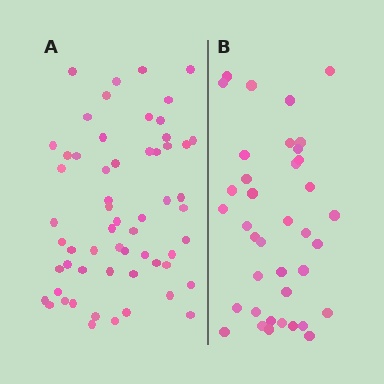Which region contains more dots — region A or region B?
Region A (the left region) has more dots.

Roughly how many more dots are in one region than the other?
Region A has approximately 20 more dots than region B.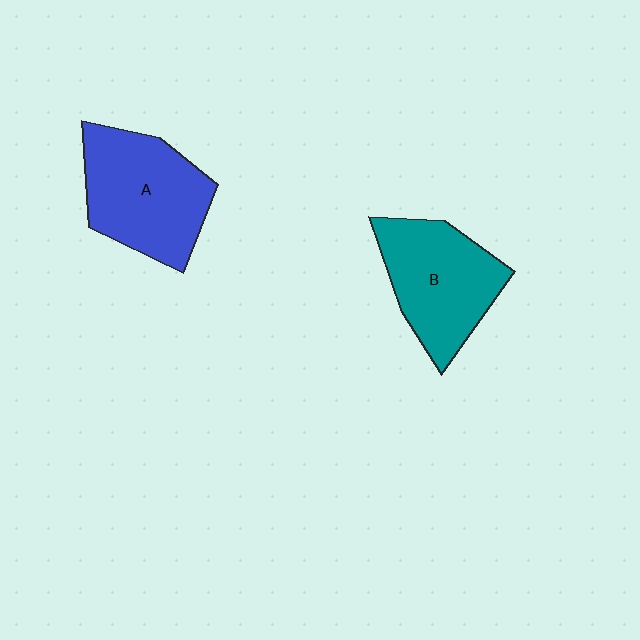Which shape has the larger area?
Shape A (blue).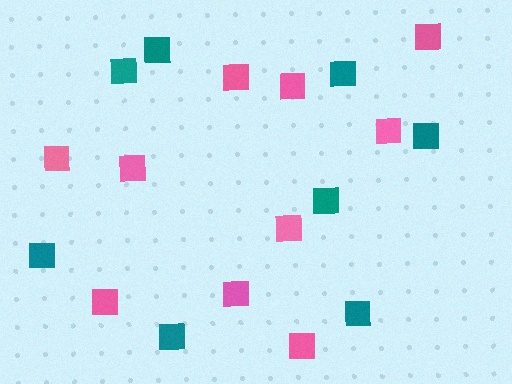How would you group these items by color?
There are 2 groups: one group of teal squares (8) and one group of pink squares (10).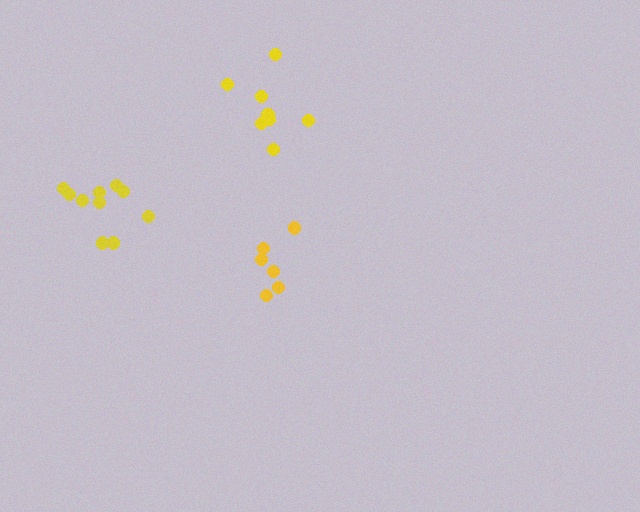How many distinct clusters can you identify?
There are 3 distinct clusters.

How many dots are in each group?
Group 1: 10 dots, Group 2: 8 dots, Group 3: 6 dots (24 total).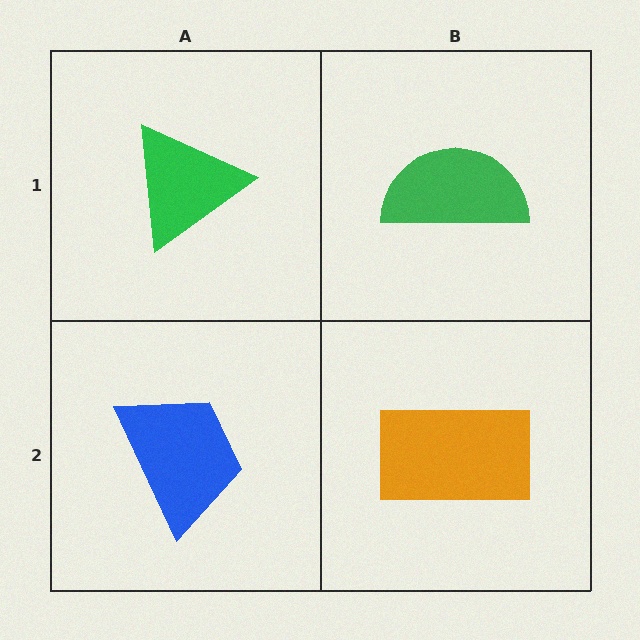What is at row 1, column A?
A green triangle.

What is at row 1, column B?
A green semicircle.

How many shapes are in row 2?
2 shapes.